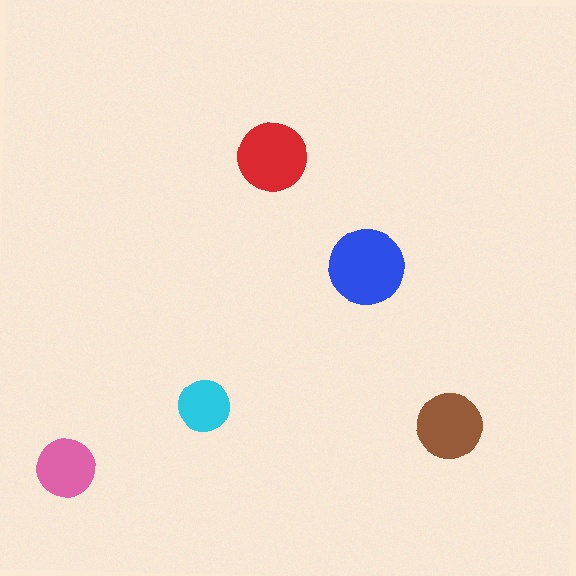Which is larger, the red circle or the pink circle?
The red one.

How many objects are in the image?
There are 5 objects in the image.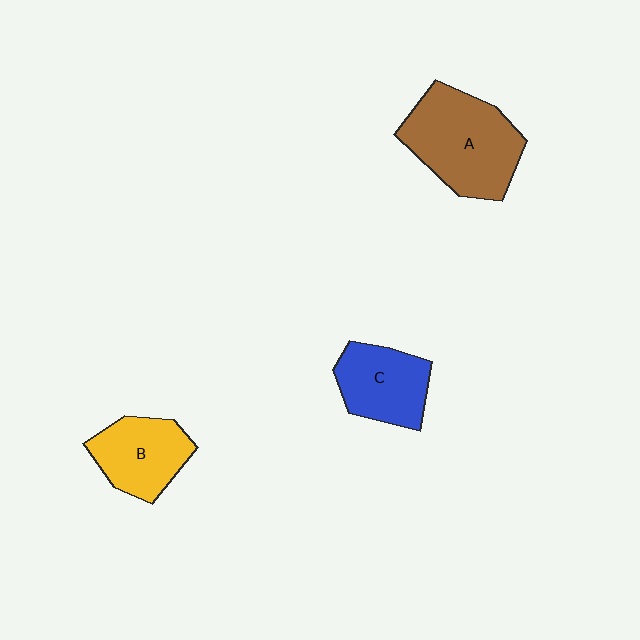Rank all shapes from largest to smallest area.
From largest to smallest: A (brown), C (blue), B (yellow).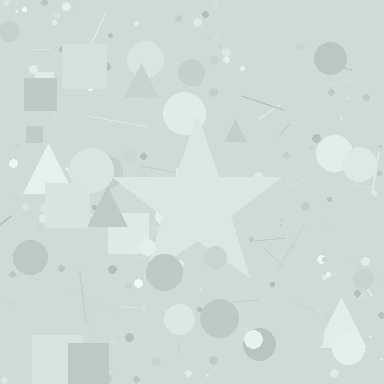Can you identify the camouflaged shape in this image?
The camouflaged shape is a star.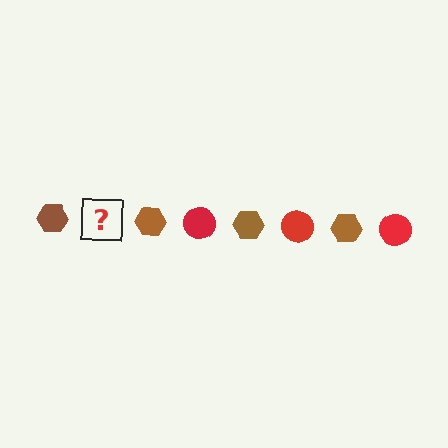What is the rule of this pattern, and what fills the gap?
The rule is that the pattern alternates between brown hexagon and red circle. The gap should be filled with a red circle.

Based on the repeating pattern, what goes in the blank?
The blank should be a red circle.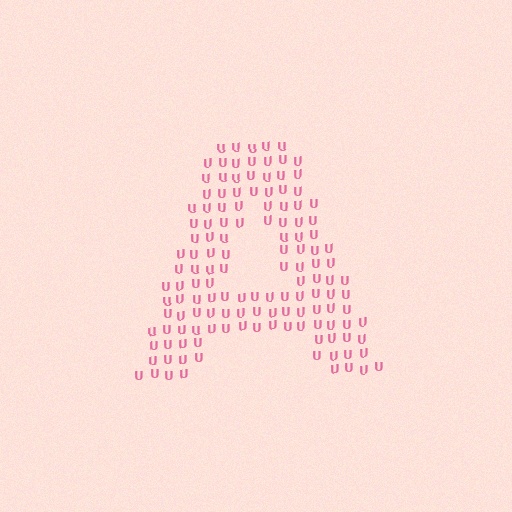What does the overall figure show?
The overall figure shows the letter A.